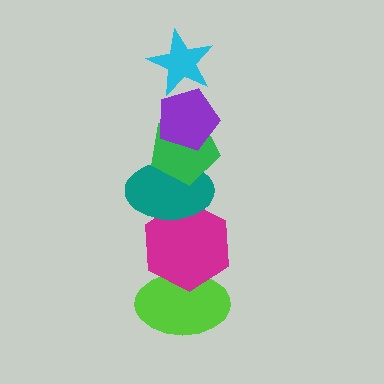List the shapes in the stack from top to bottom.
From top to bottom: the cyan star, the purple pentagon, the green pentagon, the teal ellipse, the magenta hexagon, the lime ellipse.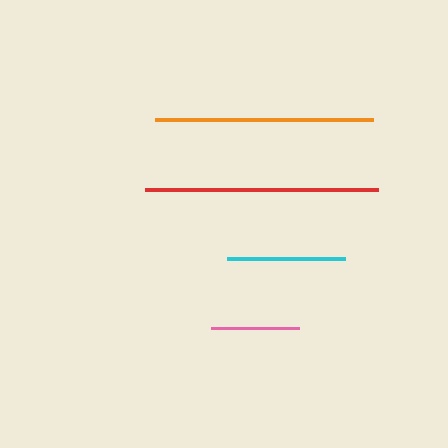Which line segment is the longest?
The red line is the longest at approximately 233 pixels.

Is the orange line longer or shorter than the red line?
The red line is longer than the orange line.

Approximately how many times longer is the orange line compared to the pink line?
The orange line is approximately 2.5 times the length of the pink line.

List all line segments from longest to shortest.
From longest to shortest: red, orange, cyan, pink.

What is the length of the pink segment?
The pink segment is approximately 88 pixels long.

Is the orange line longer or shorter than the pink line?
The orange line is longer than the pink line.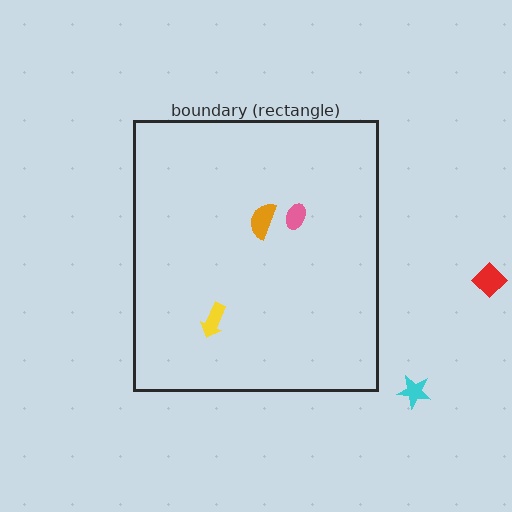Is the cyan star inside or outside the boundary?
Outside.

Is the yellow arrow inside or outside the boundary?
Inside.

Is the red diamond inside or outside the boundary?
Outside.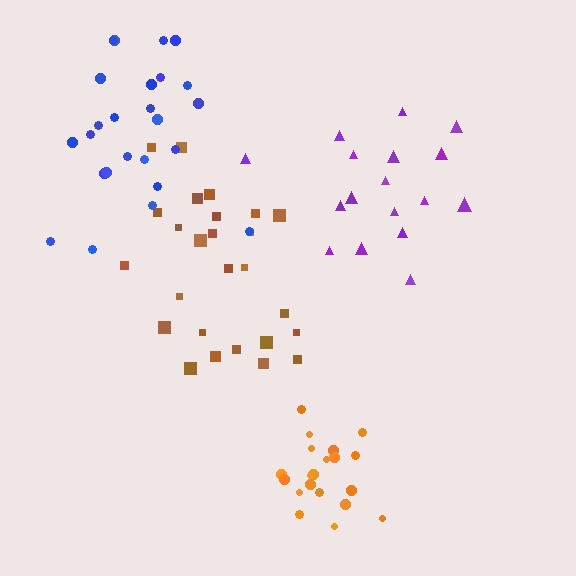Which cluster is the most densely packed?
Orange.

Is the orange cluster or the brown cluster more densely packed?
Orange.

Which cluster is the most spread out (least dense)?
Purple.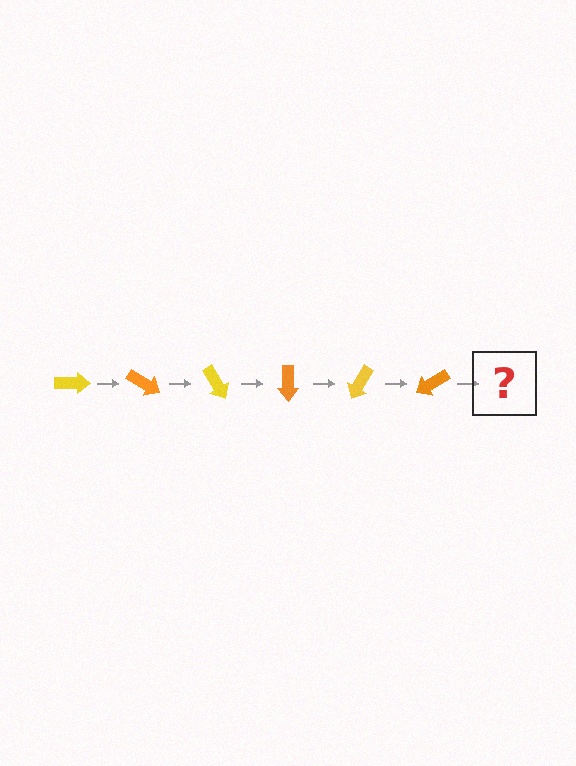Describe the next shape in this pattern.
It should be a yellow arrow, rotated 180 degrees from the start.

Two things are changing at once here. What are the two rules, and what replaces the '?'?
The two rules are that it rotates 30 degrees each step and the color cycles through yellow and orange. The '?' should be a yellow arrow, rotated 180 degrees from the start.